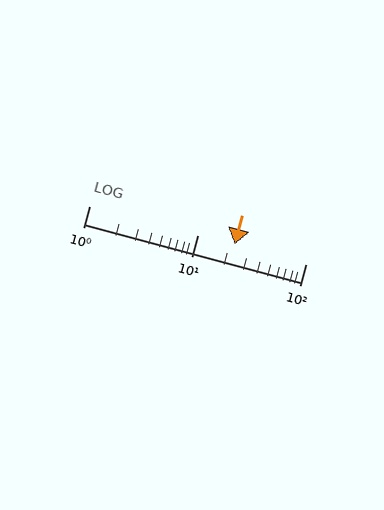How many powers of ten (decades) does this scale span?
The scale spans 2 decades, from 1 to 100.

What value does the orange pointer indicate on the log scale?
The pointer indicates approximately 22.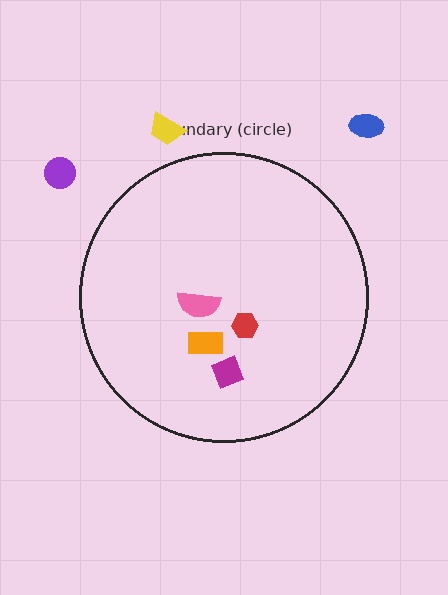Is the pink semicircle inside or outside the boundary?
Inside.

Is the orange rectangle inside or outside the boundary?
Inside.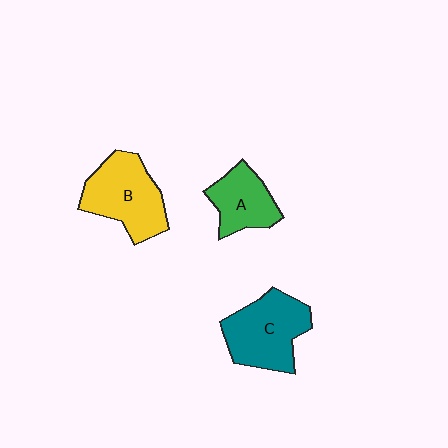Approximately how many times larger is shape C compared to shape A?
Approximately 1.5 times.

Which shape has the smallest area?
Shape A (green).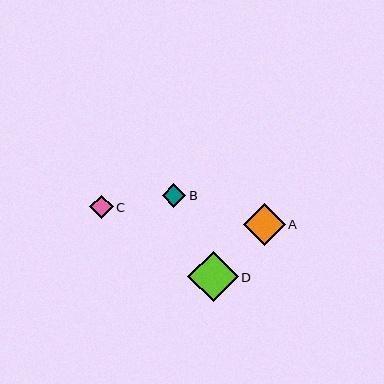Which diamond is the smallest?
Diamond C is the smallest with a size of approximately 24 pixels.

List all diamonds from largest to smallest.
From largest to smallest: D, A, B, C.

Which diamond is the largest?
Diamond D is the largest with a size of approximately 51 pixels.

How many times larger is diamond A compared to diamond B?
Diamond A is approximately 1.8 times the size of diamond B.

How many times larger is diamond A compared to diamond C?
Diamond A is approximately 1.8 times the size of diamond C.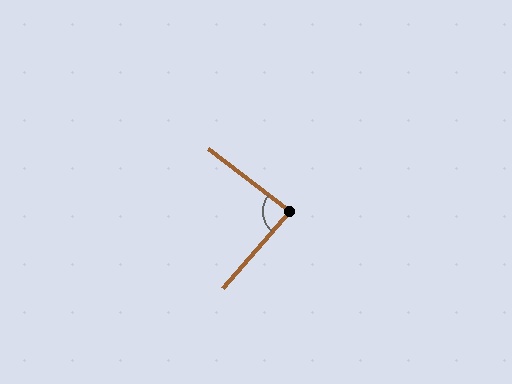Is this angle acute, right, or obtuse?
It is approximately a right angle.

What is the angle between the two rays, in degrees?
Approximately 86 degrees.